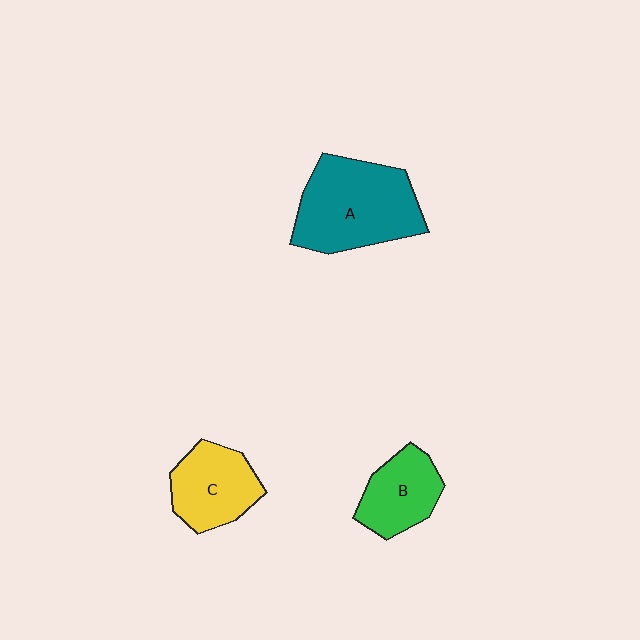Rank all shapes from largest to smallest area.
From largest to smallest: A (teal), C (yellow), B (green).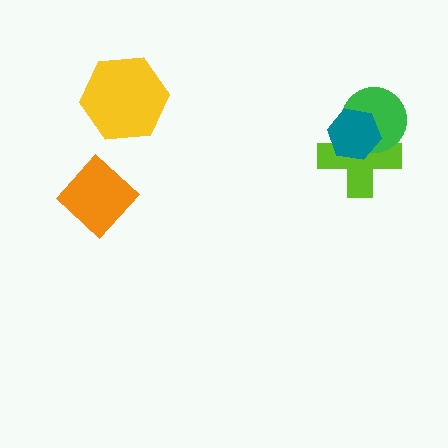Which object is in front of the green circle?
The teal hexagon is in front of the green circle.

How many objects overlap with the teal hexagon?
2 objects overlap with the teal hexagon.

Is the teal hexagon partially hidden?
No, no other shape covers it.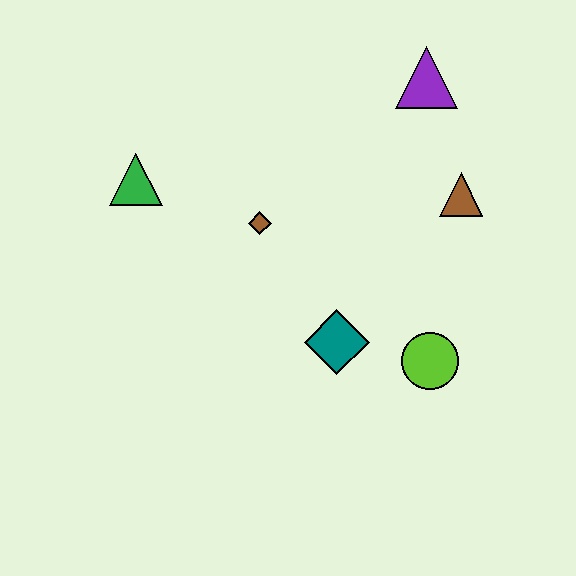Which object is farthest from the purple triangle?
The green triangle is farthest from the purple triangle.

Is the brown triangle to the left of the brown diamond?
No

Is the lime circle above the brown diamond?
No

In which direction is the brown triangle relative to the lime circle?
The brown triangle is above the lime circle.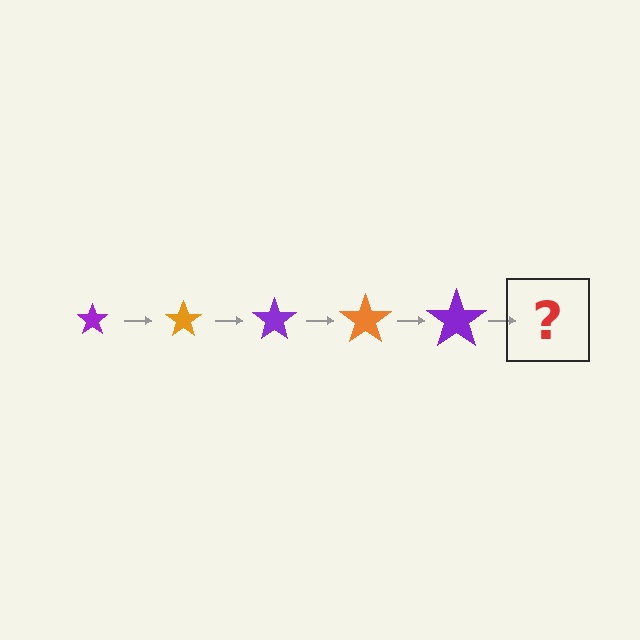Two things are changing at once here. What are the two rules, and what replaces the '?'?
The two rules are that the star grows larger each step and the color cycles through purple and orange. The '?' should be an orange star, larger than the previous one.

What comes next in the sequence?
The next element should be an orange star, larger than the previous one.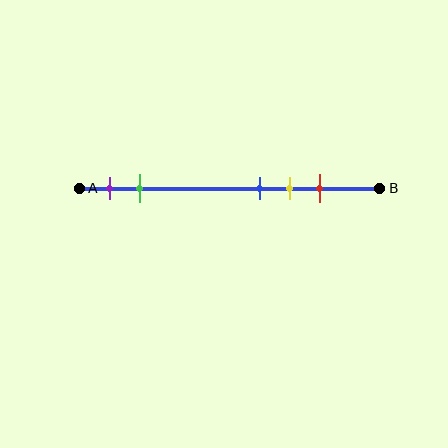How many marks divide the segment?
There are 5 marks dividing the segment.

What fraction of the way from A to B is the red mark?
The red mark is approximately 80% (0.8) of the way from A to B.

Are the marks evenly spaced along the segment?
No, the marks are not evenly spaced.